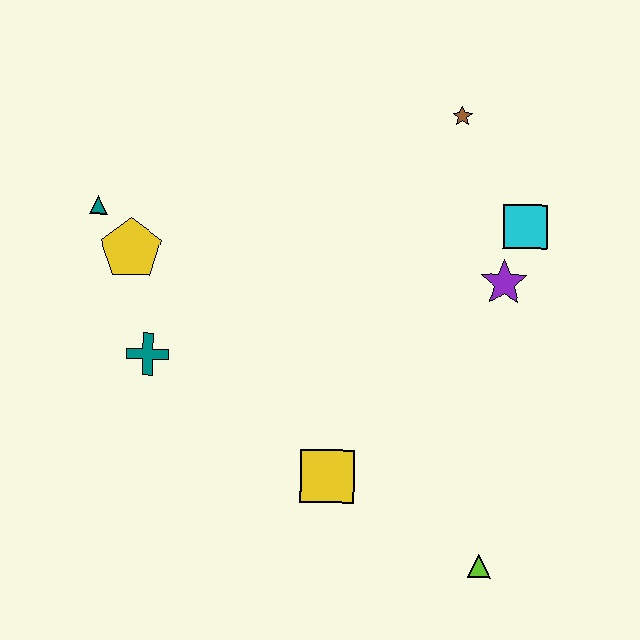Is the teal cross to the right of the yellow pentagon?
Yes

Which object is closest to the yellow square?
The lime triangle is closest to the yellow square.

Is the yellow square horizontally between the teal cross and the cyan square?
Yes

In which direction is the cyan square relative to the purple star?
The cyan square is above the purple star.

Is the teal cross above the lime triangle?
Yes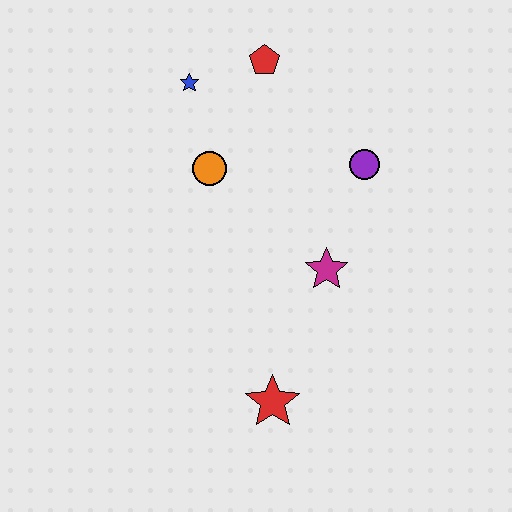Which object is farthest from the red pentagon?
The red star is farthest from the red pentagon.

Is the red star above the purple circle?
No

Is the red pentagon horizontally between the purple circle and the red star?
No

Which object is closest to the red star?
The magenta star is closest to the red star.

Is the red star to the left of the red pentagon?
No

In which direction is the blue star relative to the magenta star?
The blue star is above the magenta star.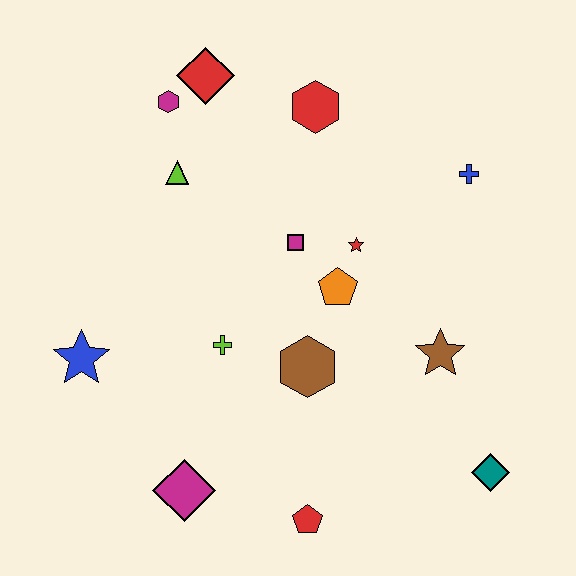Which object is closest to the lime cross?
The brown hexagon is closest to the lime cross.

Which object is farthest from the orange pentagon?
The blue star is farthest from the orange pentagon.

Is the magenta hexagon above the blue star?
Yes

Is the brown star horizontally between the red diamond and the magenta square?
No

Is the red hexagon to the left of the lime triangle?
No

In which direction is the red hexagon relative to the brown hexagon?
The red hexagon is above the brown hexagon.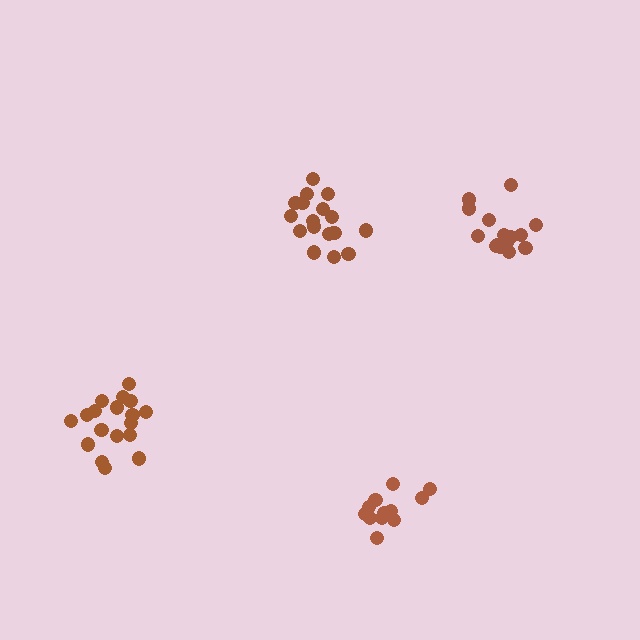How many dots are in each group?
Group 1: 12 dots, Group 2: 16 dots, Group 3: 18 dots, Group 4: 18 dots (64 total).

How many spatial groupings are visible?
There are 4 spatial groupings.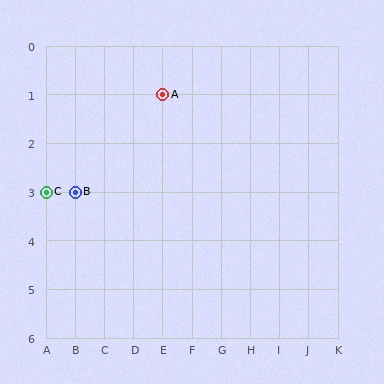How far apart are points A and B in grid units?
Points A and B are 3 columns and 2 rows apart (about 3.6 grid units diagonally).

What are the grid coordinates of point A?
Point A is at grid coordinates (E, 1).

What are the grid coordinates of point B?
Point B is at grid coordinates (B, 3).